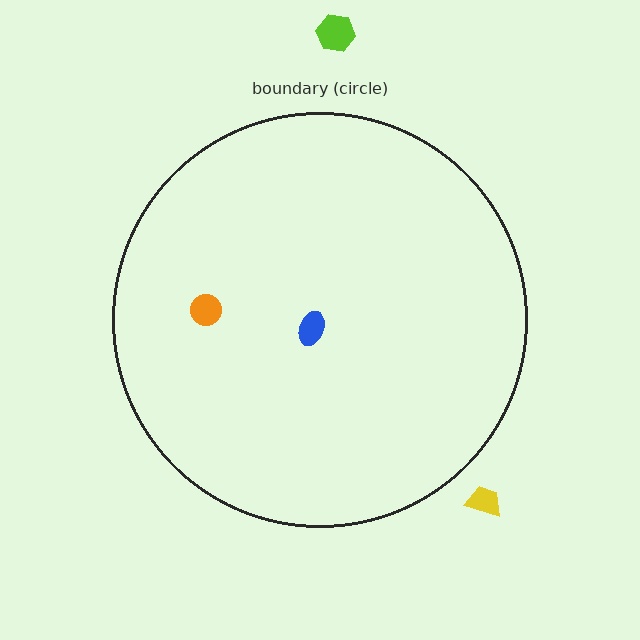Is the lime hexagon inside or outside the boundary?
Outside.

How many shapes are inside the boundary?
2 inside, 2 outside.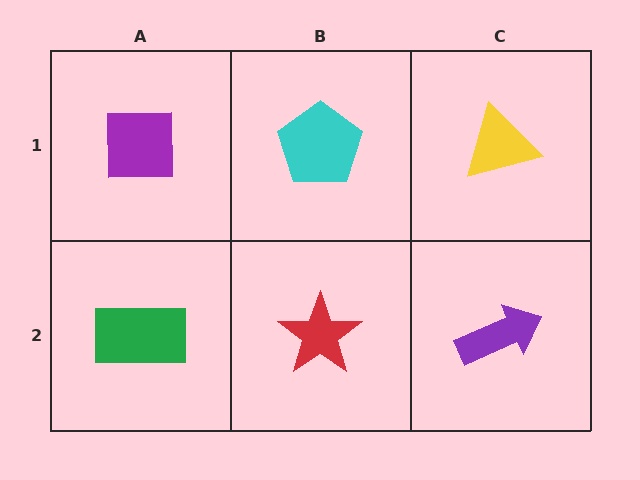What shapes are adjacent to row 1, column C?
A purple arrow (row 2, column C), a cyan pentagon (row 1, column B).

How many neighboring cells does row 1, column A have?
2.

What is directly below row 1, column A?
A green rectangle.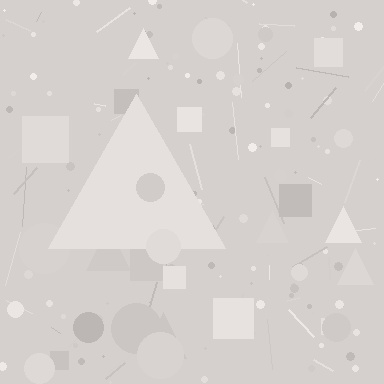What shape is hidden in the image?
A triangle is hidden in the image.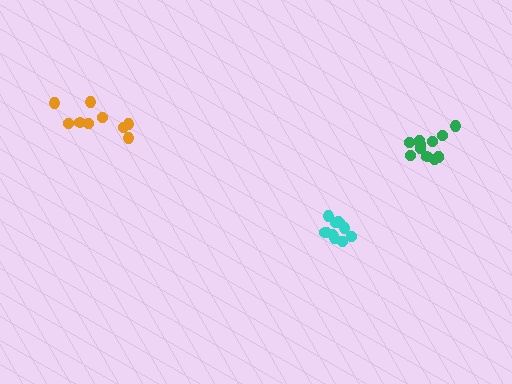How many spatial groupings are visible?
There are 3 spatial groupings.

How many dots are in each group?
Group 1: 11 dots, Group 2: 9 dots, Group 3: 12 dots (32 total).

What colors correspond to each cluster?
The clusters are colored: cyan, orange, green.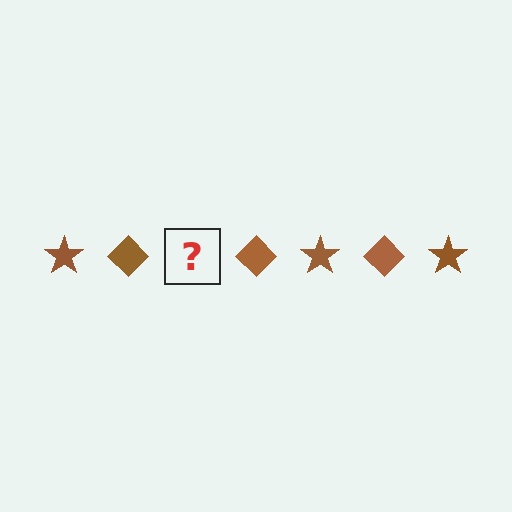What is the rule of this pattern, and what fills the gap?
The rule is that the pattern cycles through star, diamond shapes in brown. The gap should be filled with a brown star.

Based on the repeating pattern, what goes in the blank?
The blank should be a brown star.